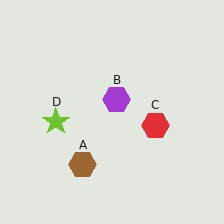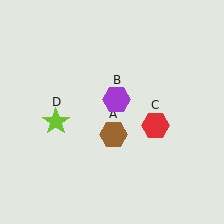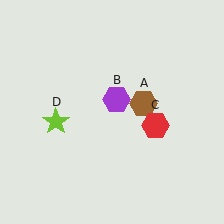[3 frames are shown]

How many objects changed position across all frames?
1 object changed position: brown hexagon (object A).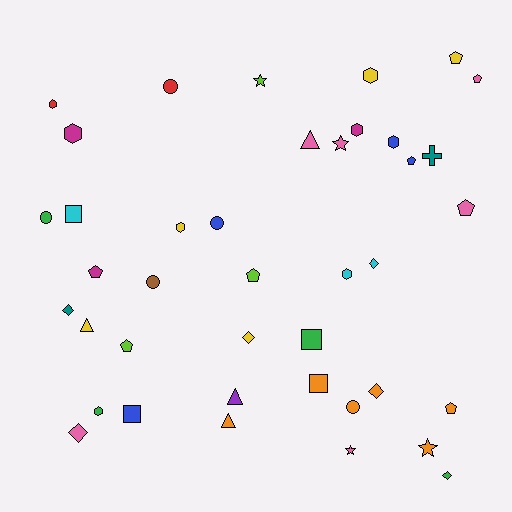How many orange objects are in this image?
There are 6 orange objects.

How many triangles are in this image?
There are 4 triangles.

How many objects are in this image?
There are 40 objects.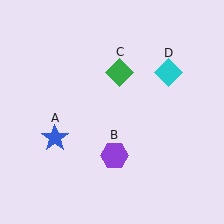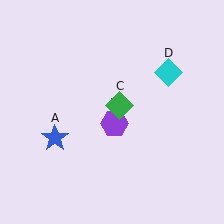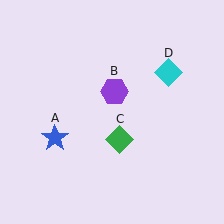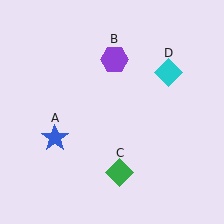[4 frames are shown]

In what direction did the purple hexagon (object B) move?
The purple hexagon (object B) moved up.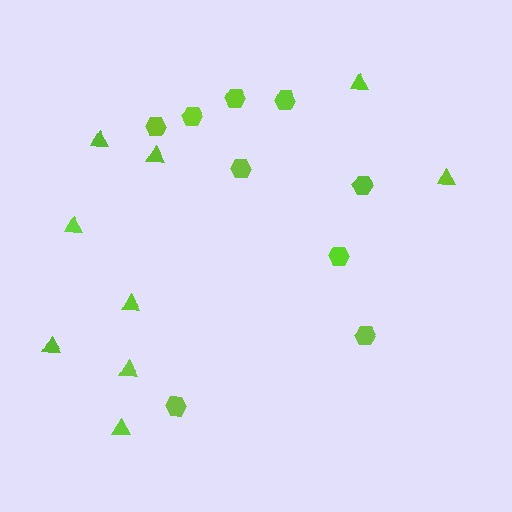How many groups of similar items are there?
There are 2 groups: one group of triangles (9) and one group of hexagons (9).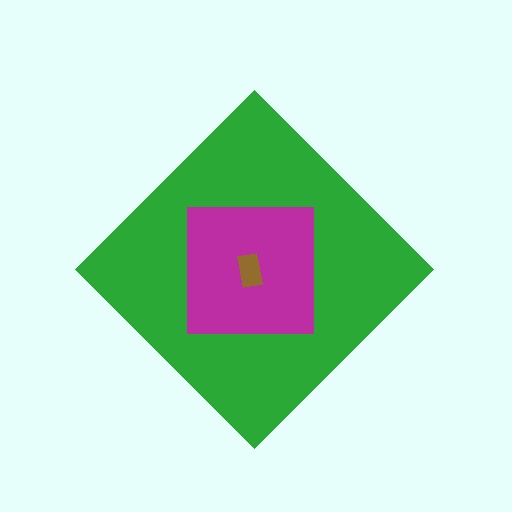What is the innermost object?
The brown rectangle.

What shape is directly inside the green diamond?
The magenta square.